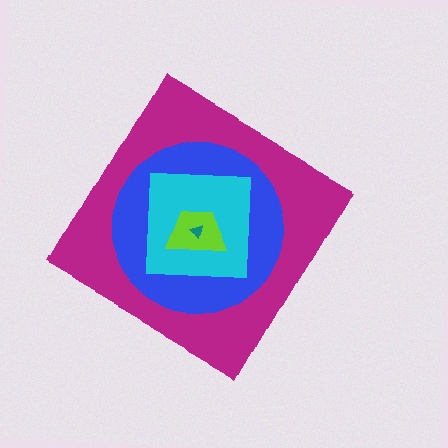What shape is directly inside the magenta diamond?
The blue circle.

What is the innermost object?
The teal triangle.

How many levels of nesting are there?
5.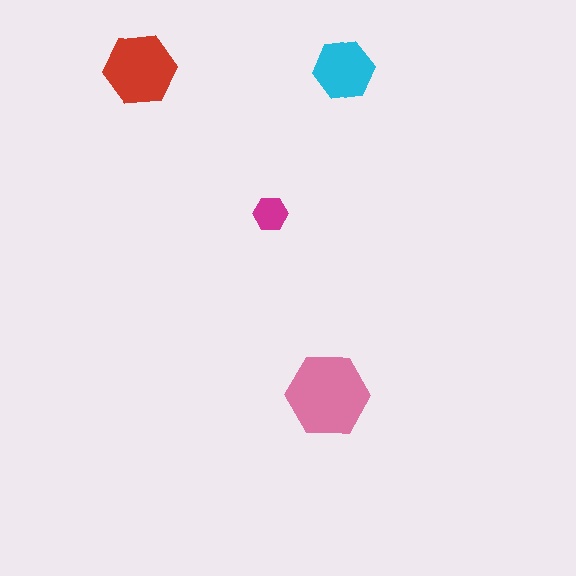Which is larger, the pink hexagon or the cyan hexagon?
The pink one.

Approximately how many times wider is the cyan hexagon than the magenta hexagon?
About 2 times wider.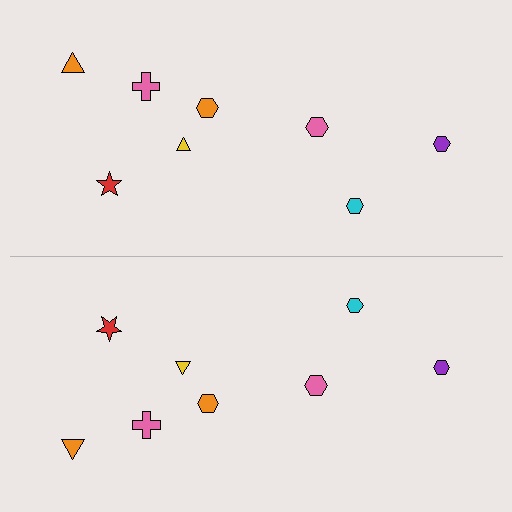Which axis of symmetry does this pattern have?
The pattern has a horizontal axis of symmetry running through the center of the image.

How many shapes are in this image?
There are 16 shapes in this image.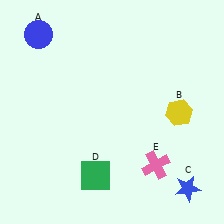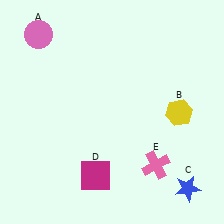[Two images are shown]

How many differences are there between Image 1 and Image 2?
There are 2 differences between the two images.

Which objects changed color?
A changed from blue to pink. D changed from green to magenta.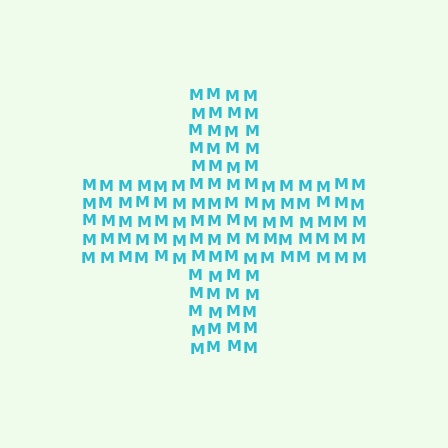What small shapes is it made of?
It is made of small letter M's.